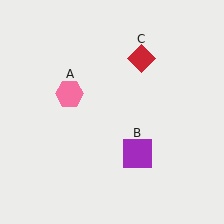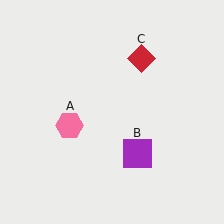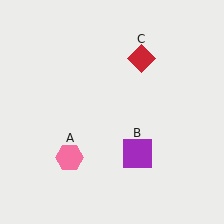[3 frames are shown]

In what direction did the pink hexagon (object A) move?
The pink hexagon (object A) moved down.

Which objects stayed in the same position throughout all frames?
Purple square (object B) and red diamond (object C) remained stationary.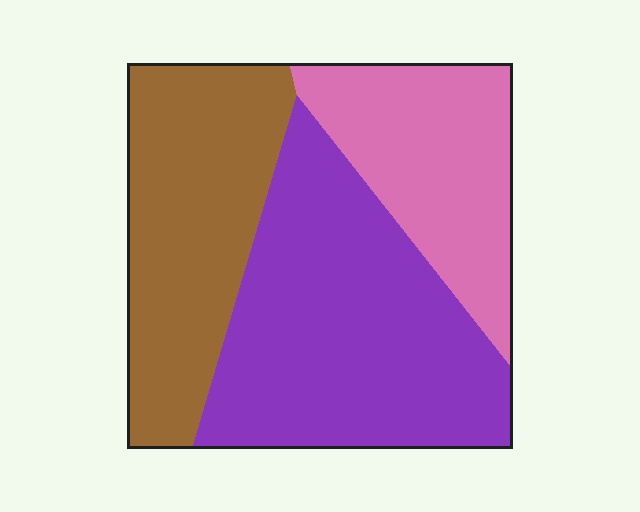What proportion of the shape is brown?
Brown takes up between a quarter and a half of the shape.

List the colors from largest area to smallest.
From largest to smallest: purple, brown, pink.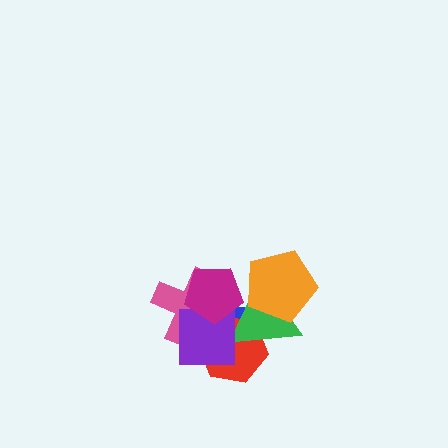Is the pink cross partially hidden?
Yes, it is partially covered by another shape.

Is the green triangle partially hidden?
Yes, it is partially covered by another shape.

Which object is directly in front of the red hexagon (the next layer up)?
The green triangle is directly in front of the red hexagon.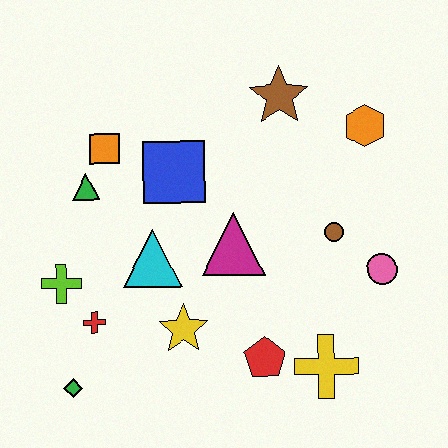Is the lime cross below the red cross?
No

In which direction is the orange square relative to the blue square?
The orange square is to the left of the blue square.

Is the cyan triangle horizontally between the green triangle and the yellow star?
Yes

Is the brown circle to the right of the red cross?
Yes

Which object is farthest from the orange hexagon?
The green diamond is farthest from the orange hexagon.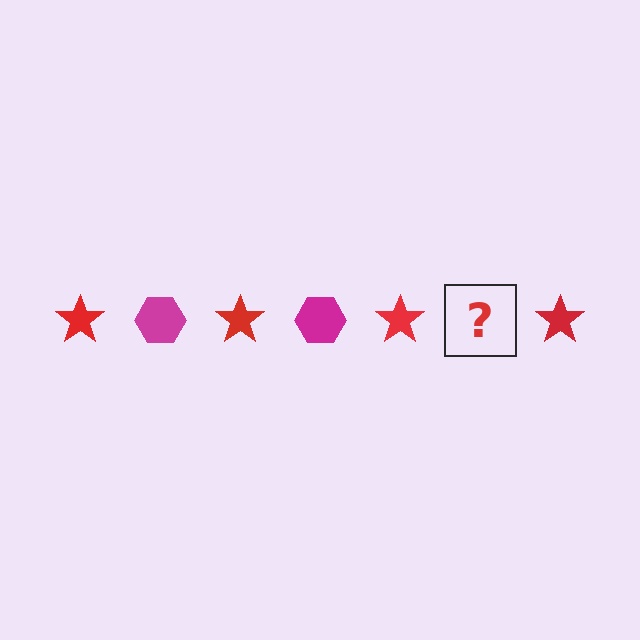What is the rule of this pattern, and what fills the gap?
The rule is that the pattern alternates between red star and magenta hexagon. The gap should be filled with a magenta hexagon.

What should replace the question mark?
The question mark should be replaced with a magenta hexagon.